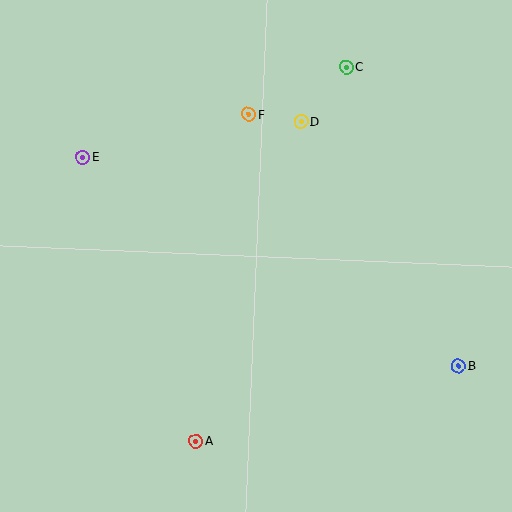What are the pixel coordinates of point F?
Point F is at (248, 114).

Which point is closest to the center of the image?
Point D at (301, 122) is closest to the center.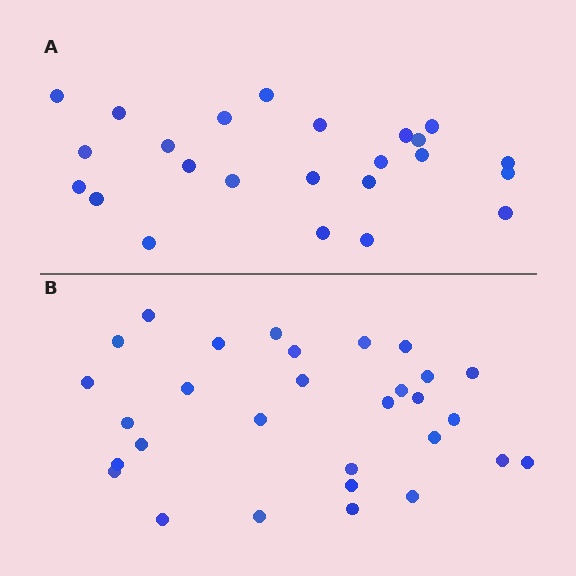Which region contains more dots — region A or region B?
Region B (the bottom region) has more dots.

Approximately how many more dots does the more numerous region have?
Region B has about 6 more dots than region A.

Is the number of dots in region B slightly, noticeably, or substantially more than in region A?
Region B has noticeably more, but not dramatically so. The ratio is roughly 1.2 to 1.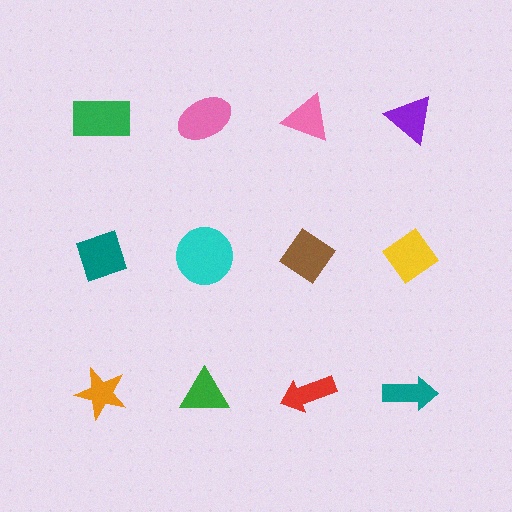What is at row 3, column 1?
An orange star.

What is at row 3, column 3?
A red arrow.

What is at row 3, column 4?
A teal arrow.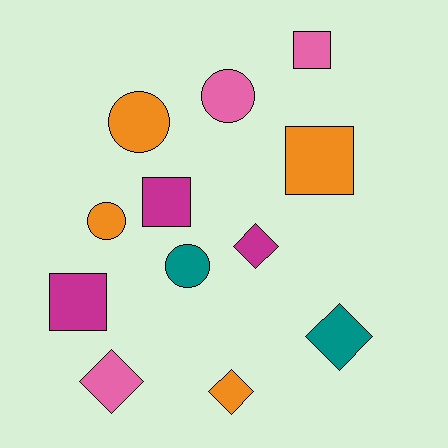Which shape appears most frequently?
Square, with 4 objects.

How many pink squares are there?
There is 1 pink square.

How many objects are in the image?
There are 12 objects.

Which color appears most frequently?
Orange, with 4 objects.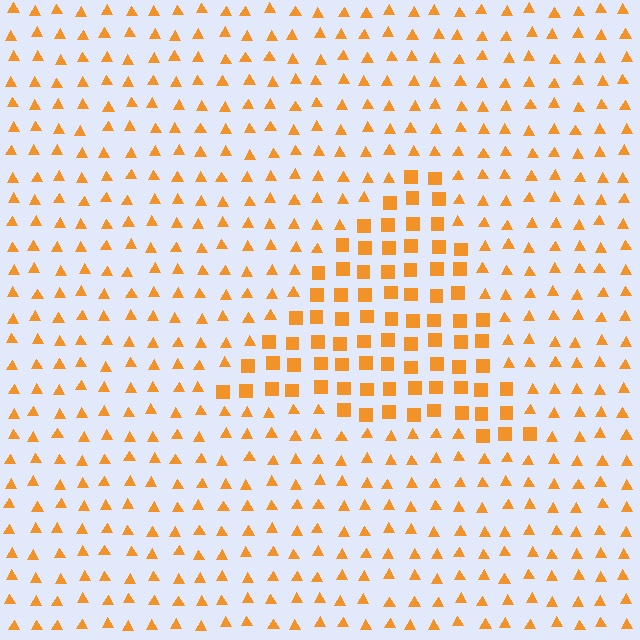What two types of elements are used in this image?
The image uses squares inside the triangle region and triangles outside it.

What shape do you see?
I see a triangle.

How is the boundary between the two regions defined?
The boundary is defined by a change in element shape: squares inside vs. triangles outside. All elements share the same color and spacing.